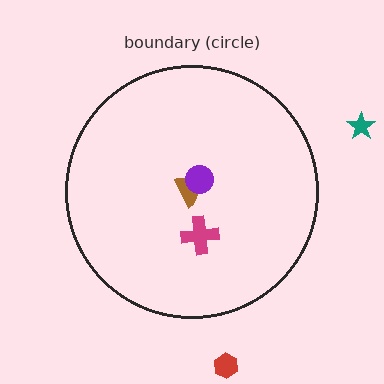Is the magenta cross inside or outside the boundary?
Inside.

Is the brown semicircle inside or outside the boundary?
Inside.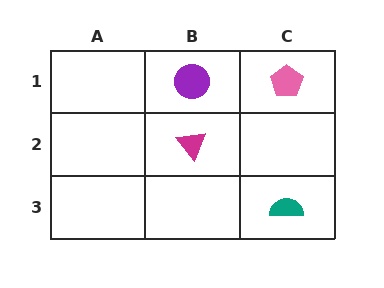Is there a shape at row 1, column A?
No, that cell is empty.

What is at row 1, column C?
A pink pentagon.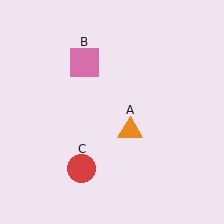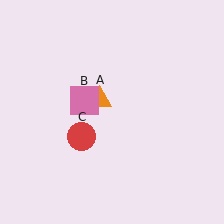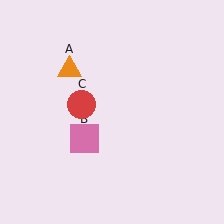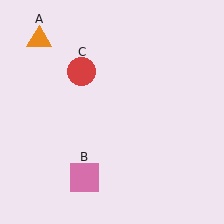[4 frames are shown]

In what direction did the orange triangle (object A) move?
The orange triangle (object A) moved up and to the left.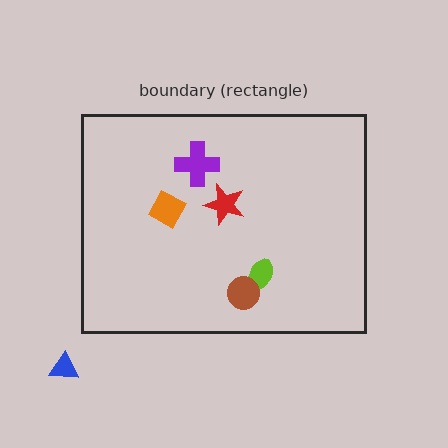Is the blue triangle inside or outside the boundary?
Outside.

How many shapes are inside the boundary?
5 inside, 1 outside.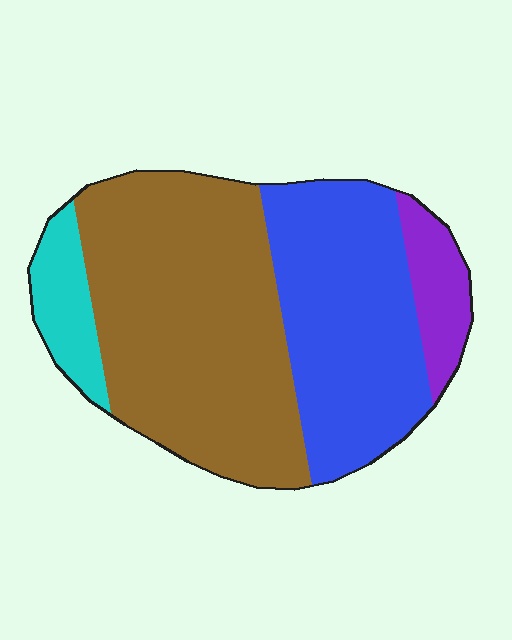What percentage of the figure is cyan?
Cyan covers about 10% of the figure.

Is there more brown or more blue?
Brown.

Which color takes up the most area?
Brown, at roughly 50%.